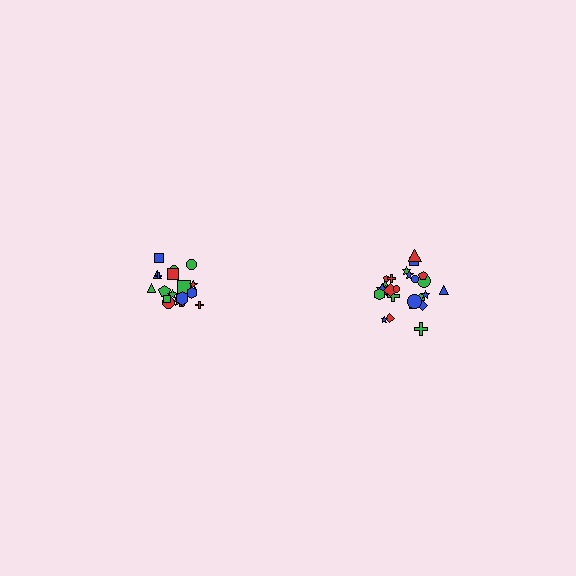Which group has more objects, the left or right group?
The right group.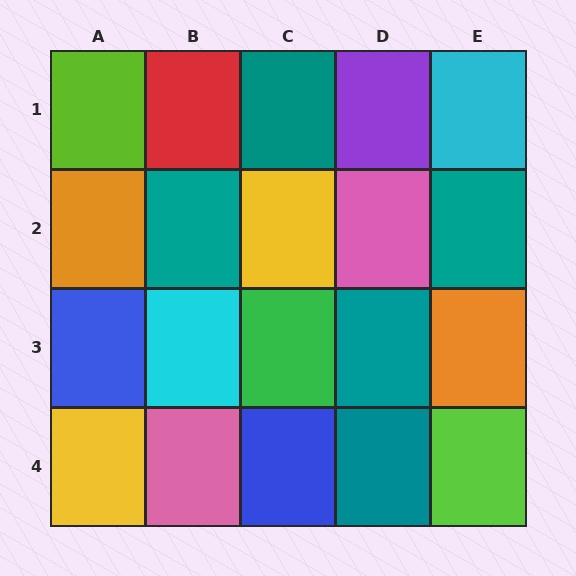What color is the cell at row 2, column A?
Orange.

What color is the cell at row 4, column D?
Teal.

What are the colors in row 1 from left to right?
Lime, red, teal, purple, cyan.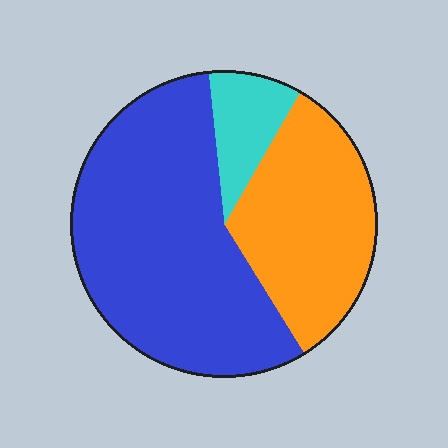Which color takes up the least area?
Cyan, at roughly 10%.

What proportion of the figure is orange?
Orange covers around 35% of the figure.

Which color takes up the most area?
Blue, at roughly 55%.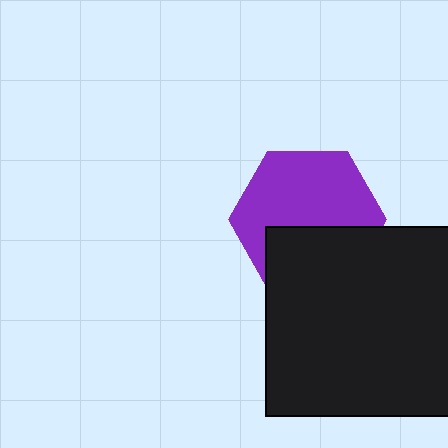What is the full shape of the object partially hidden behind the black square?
The partially hidden object is a purple hexagon.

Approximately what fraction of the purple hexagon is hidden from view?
Roughly 39% of the purple hexagon is hidden behind the black square.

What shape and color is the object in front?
The object in front is a black square.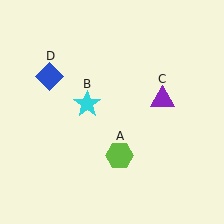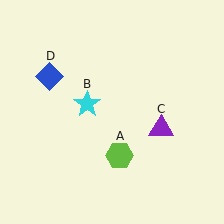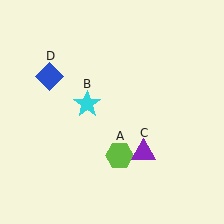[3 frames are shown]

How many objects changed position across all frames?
1 object changed position: purple triangle (object C).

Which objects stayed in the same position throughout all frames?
Lime hexagon (object A) and cyan star (object B) and blue diamond (object D) remained stationary.